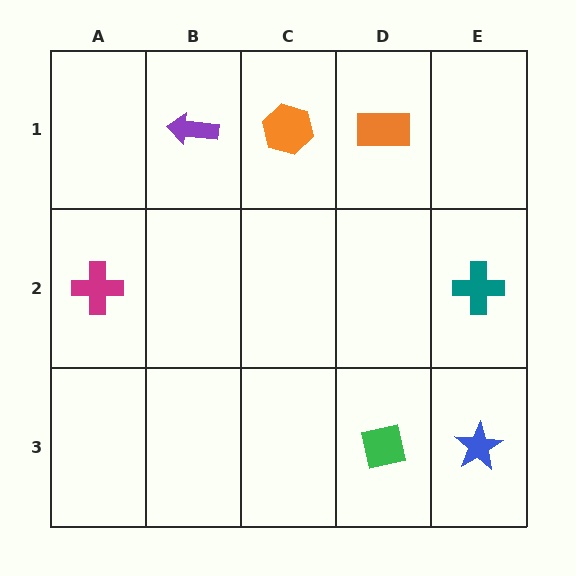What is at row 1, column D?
An orange rectangle.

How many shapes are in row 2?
2 shapes.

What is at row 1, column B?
A purple arrow.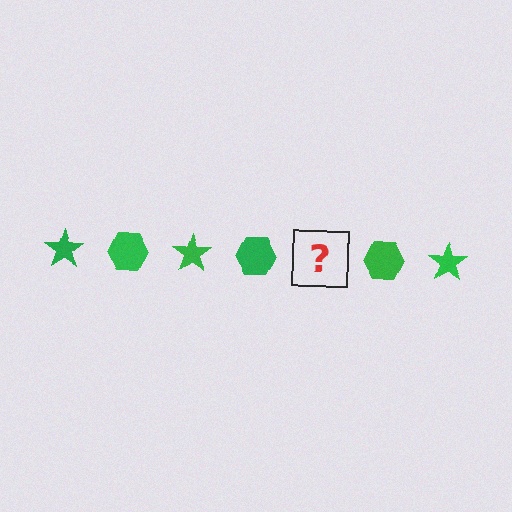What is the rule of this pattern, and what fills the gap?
The rule is that the pattern cycles through star, hexagon shapes in green. The gap should be filled with a green star.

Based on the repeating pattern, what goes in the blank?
The blank should be a green star.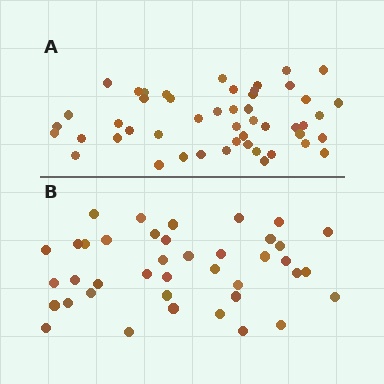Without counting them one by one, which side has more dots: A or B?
Region A (the top region) has more dots.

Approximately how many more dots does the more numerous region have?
Region A has roughly 8 or so more dots than region B.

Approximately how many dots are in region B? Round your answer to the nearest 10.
About 40 dots.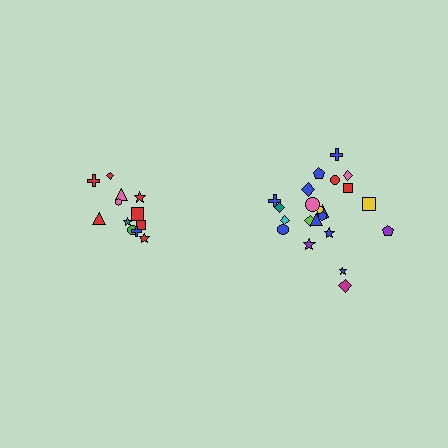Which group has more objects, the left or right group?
The right group.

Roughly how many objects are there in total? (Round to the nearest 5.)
Roughly 35 objects in total.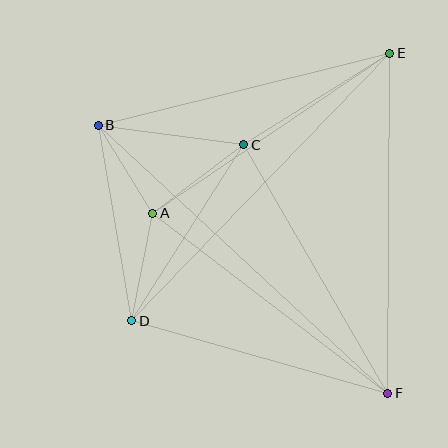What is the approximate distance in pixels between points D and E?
The distance between D and E is approximately 372 pixels.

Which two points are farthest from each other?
Points B and F are farthest from each other.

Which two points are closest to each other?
Points A and B are closest to each other.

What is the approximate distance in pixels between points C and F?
The distance between C and F is approximately 287 pixels.